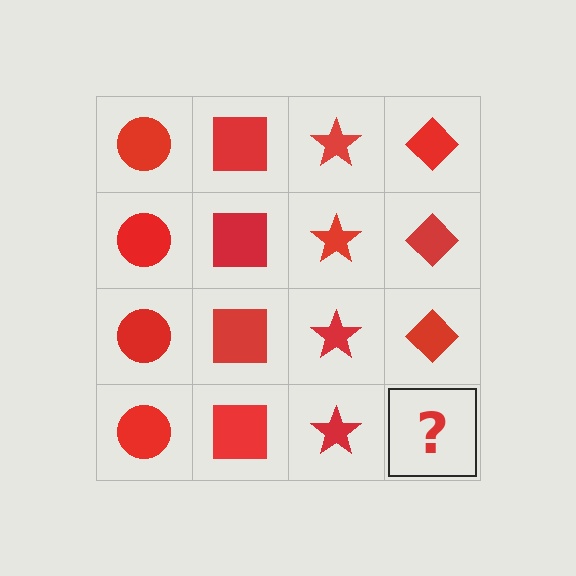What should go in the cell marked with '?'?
The missing cell should contain a red diamond.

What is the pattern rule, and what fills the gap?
The rule is that each column has a consistent shape. The gap should be filled with a red diamond.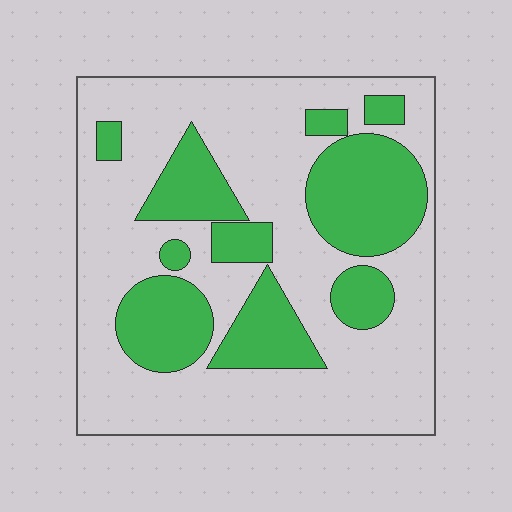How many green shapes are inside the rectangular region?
10.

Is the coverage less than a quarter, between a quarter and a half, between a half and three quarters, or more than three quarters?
Between a quarter and a half.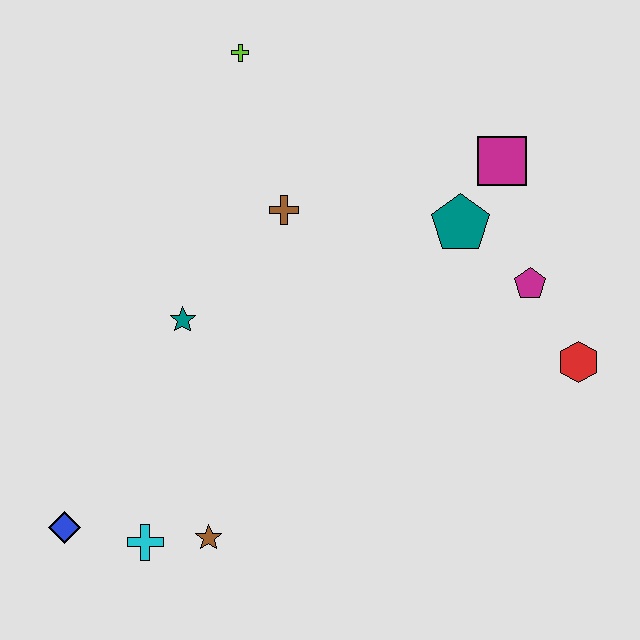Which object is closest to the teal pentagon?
The magenta square is closest to the teal pentagon.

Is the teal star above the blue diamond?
Yes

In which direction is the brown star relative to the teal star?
The brown star is below the teal star.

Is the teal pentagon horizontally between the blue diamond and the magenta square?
Yes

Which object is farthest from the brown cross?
The blue diamond is farthest from the brown cross.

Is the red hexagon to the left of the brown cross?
No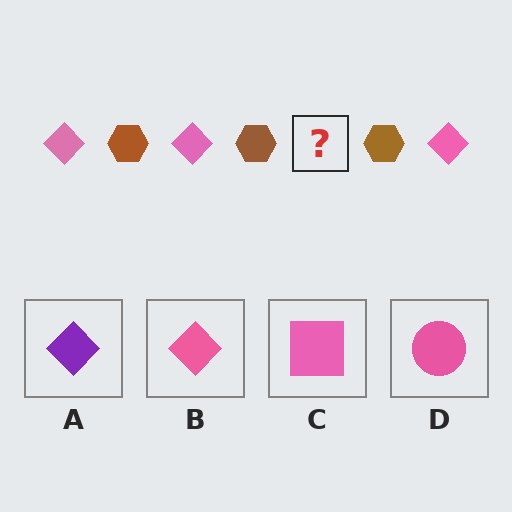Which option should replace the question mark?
Option B.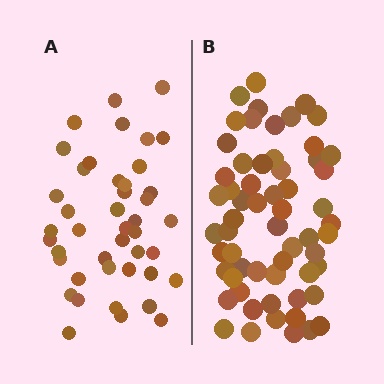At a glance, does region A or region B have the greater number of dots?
Region B (the right region) has more dots.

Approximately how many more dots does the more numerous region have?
Region B has approximately 15 more dots than region A.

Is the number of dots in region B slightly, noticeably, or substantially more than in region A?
Region B has noticeably more, but not dramatically so. The ratio is roughly 1.4 to 1.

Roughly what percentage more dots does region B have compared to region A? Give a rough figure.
About 40% more.